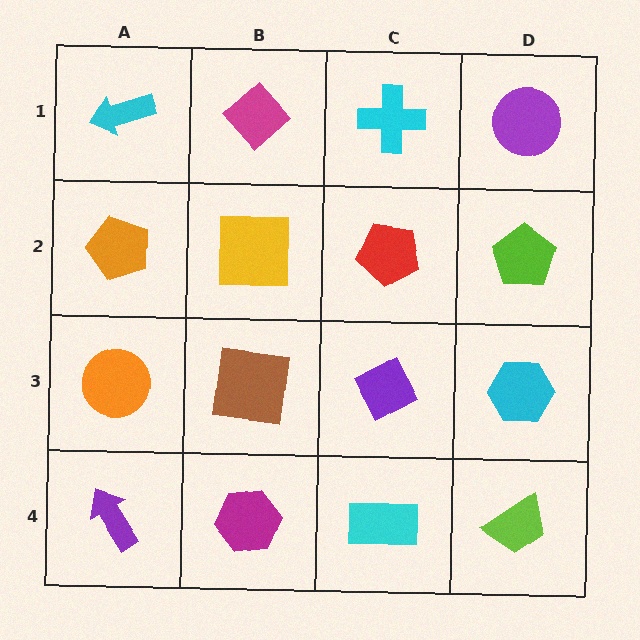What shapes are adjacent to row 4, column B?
A brown square (row 3, column B), a purple arrow (row 4, column A), a cyan rectangle (row 4, column C).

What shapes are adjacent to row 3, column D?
A lime pentagon (row 2, column D), a lime trapezoid (row 4, column D), a purple diamond (row 3, column C).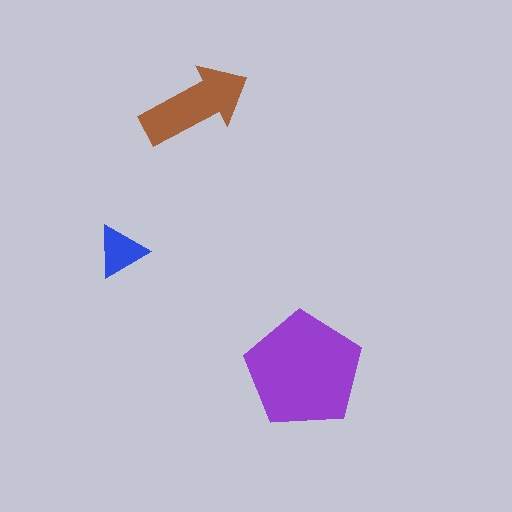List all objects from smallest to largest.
The blue triangle, the brown arrow, the purple pentagon.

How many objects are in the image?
There are 3 objects in the image.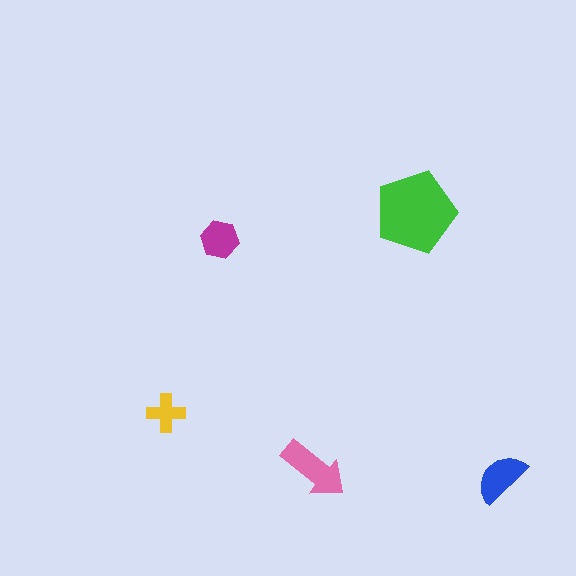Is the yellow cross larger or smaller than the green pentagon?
Smaller.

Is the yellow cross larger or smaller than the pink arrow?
Smaller.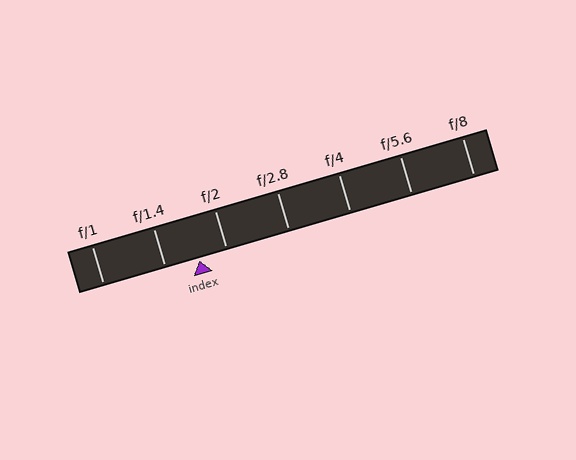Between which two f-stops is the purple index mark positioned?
The index mark is between f/1.4 and f/2.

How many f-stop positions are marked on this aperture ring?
There are 7 f-stop positions marked.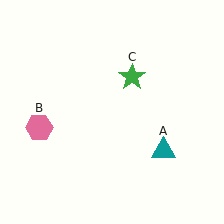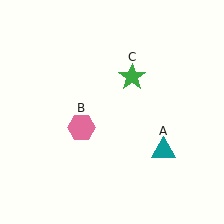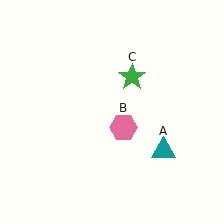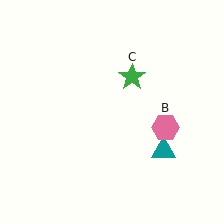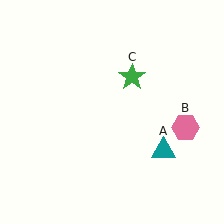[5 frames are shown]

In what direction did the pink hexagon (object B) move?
The pink hexagon (object B) moved right.